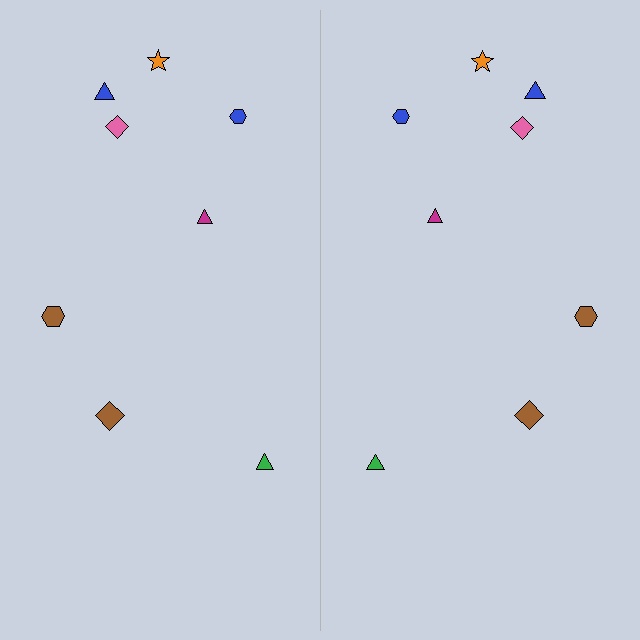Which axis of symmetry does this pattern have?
The pattern has a vertical axis of symmetry running through the center of the image.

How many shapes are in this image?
There are 16 shapes in this image.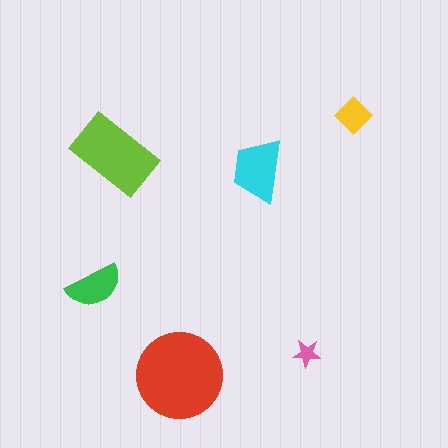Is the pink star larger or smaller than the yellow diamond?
Smaller.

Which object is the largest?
The red circle.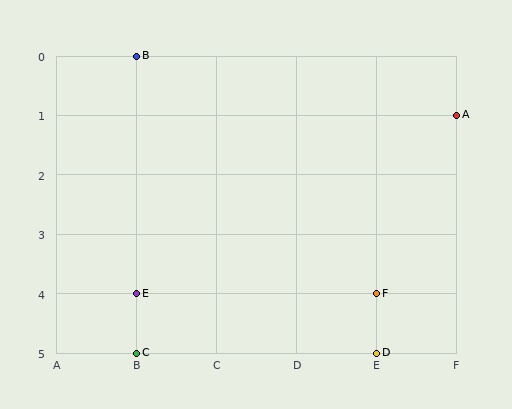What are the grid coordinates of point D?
Point D is at grid coordinates (E, 5).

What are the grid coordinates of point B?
Point B is at grid coordinates (B, 0).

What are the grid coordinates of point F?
Point F is at grid coordinates (E, 4).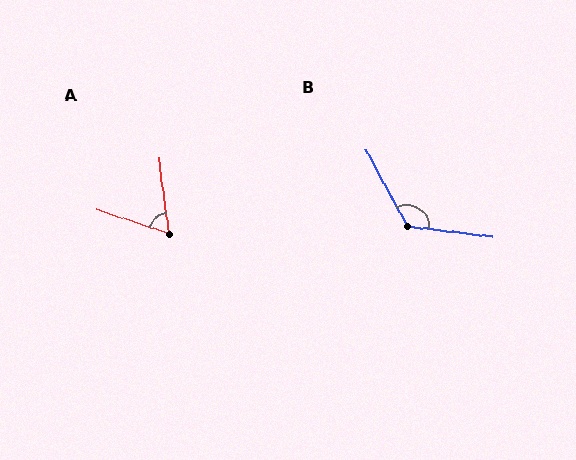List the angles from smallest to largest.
A (64°), B (125°).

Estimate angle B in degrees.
Approximately 125 degrees.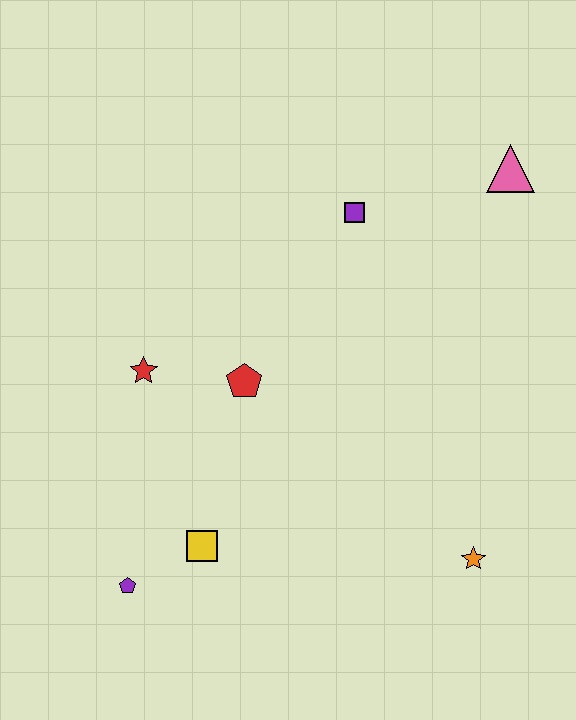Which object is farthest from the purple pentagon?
The pink triangle is farthest from the purple pentagon.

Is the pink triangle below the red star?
No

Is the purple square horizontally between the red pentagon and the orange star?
Yes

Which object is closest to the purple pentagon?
The yellow square is closest to the purple pentagon.